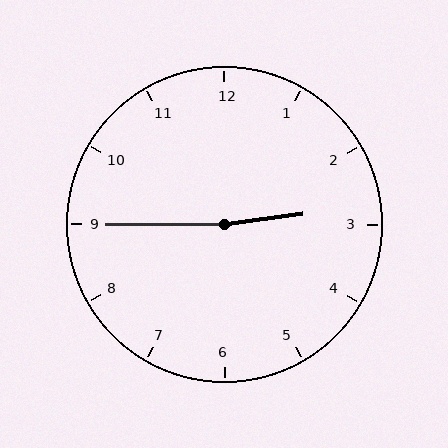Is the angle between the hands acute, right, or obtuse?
It is obtuse.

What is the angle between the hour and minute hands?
Approximately 172 degrees.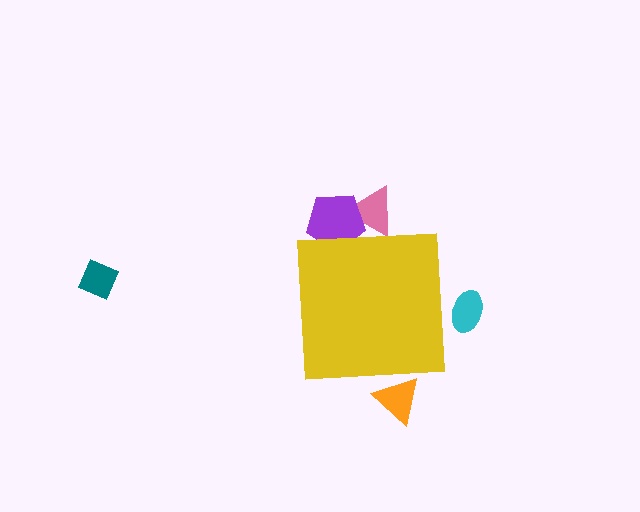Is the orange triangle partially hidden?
Yes, the orange triangle is partially hidden behind the yellow square.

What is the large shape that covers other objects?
A yellow square.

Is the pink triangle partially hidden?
Yes, the pink triangle is partially hidden behind the yellow square.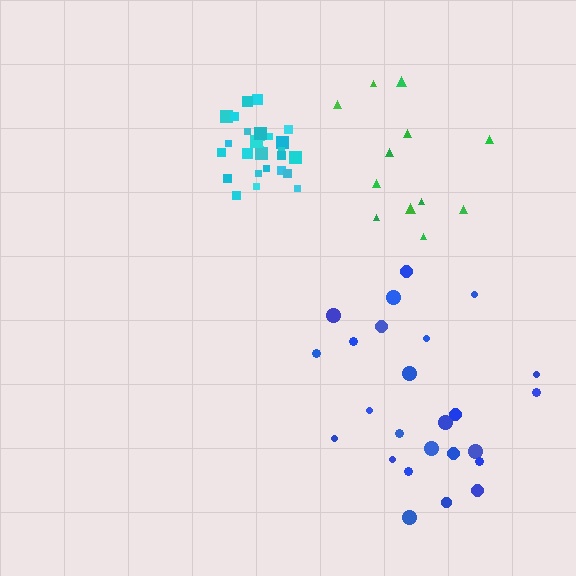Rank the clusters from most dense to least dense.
cyan, blue, green.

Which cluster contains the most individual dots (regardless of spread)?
Cyan (27).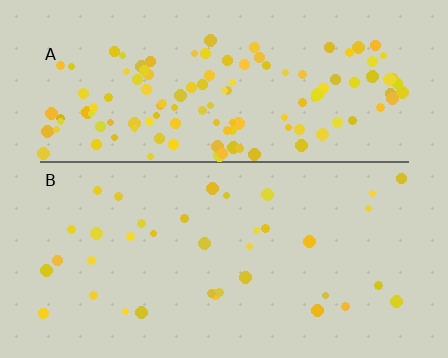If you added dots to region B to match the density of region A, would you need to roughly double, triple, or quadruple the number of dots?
Approximately quadruple.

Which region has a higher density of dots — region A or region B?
A (the top).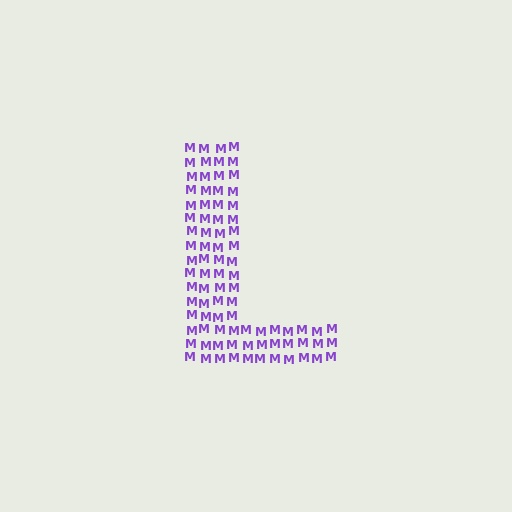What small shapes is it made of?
It is made of small letter M's.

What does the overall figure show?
The overall figure shows the letter L.